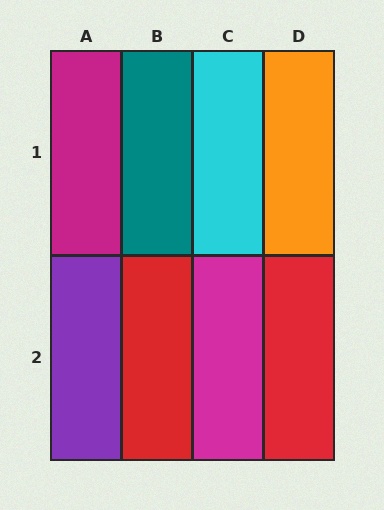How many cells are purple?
1 cell is purple.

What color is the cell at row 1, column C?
Cyan.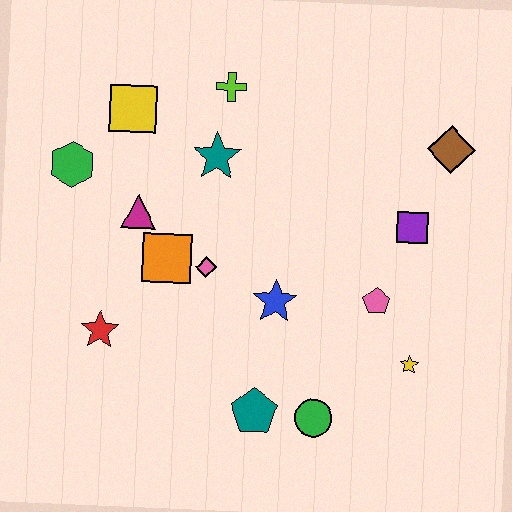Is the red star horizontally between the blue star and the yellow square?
No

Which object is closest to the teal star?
The lime cross is closest to the teal star.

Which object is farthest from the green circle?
The yellow square is farthest from the green circle.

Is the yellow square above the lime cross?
No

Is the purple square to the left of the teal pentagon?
No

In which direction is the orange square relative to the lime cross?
The orange square is below the lime cross.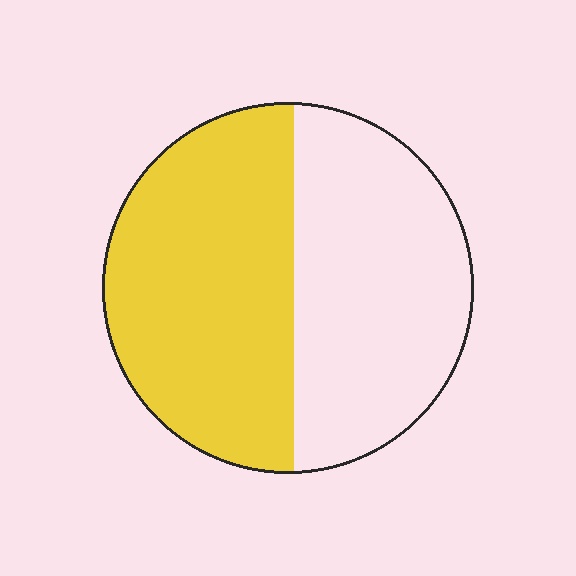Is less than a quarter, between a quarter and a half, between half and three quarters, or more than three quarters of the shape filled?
Between half and three quarters.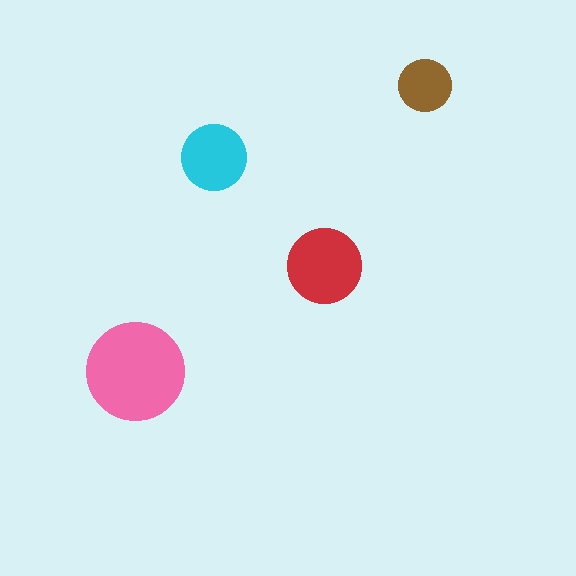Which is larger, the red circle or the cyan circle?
The red one.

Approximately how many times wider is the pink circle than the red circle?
About 1.5 times wider.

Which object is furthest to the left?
The pink circle is leftmost.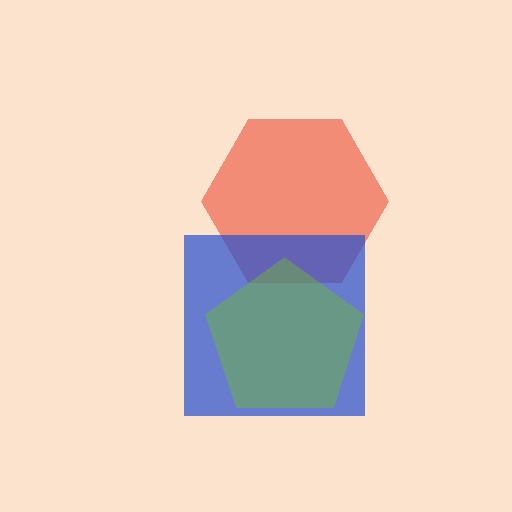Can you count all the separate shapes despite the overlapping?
Yes, there are 3 separate shapes.